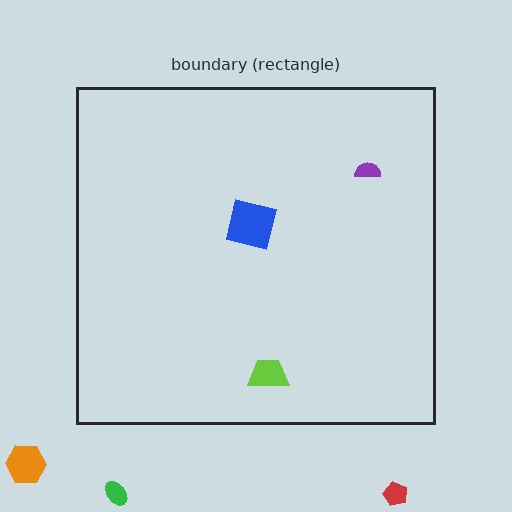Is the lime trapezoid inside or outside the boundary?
Inside.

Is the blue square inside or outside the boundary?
Inside.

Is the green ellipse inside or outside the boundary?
Outside.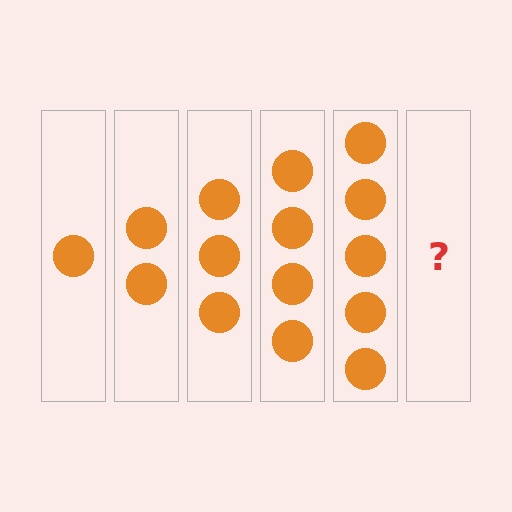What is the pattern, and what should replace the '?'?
The pattern is that each step adds one more circle. The '?' should be 6 circles.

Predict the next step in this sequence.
The next step is 6 circles.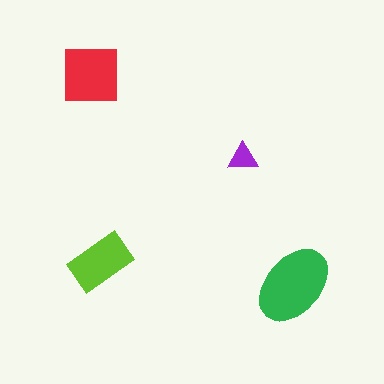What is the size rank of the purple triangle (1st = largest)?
4th.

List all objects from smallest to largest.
The purple triangle, the lime rectangle, the red square, the green ellipse.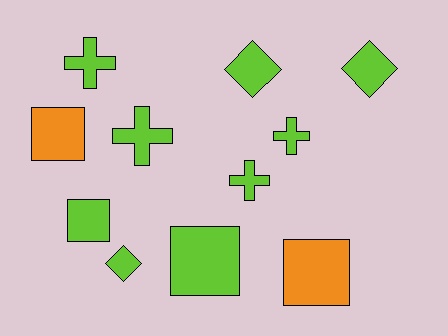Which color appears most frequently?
Lime, with 9 objects.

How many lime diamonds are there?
There are 3 lime diamonds.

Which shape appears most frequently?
Cross, with 4 objects.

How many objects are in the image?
There are 11 objects.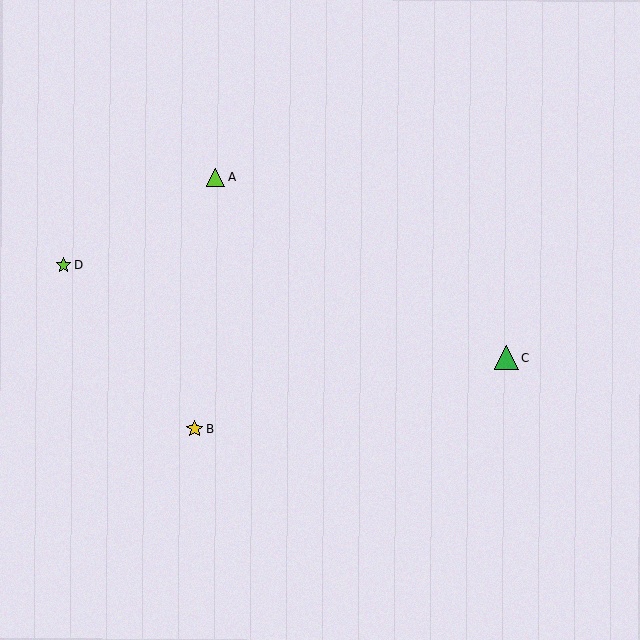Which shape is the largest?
The green triangle (labeled C) is the largest.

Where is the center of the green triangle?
The center of the green triangle is at (506, 358).